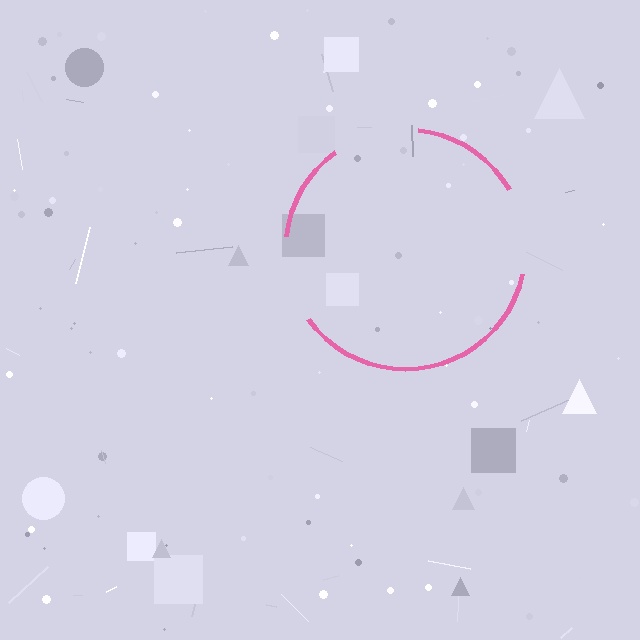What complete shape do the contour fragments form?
The contour fragments form a circle.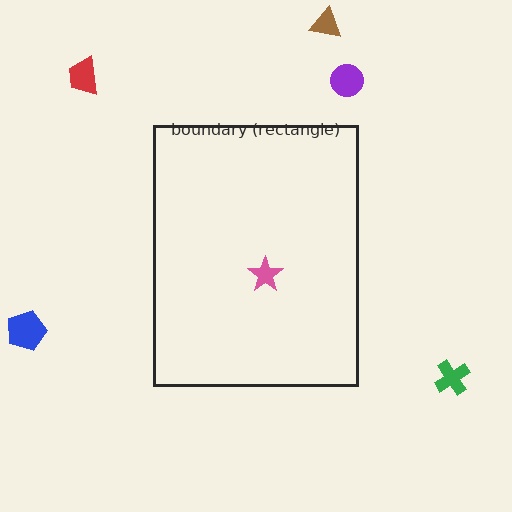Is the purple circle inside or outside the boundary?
Outside.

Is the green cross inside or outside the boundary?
Outside.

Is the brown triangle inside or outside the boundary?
Outside.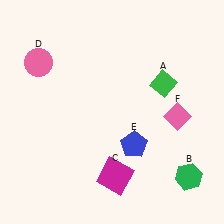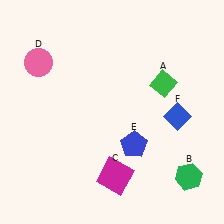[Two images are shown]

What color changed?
The diamond (F) changed from pink in Image 1 to blue in Image 2.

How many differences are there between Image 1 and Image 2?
There is 1 difference between the two images.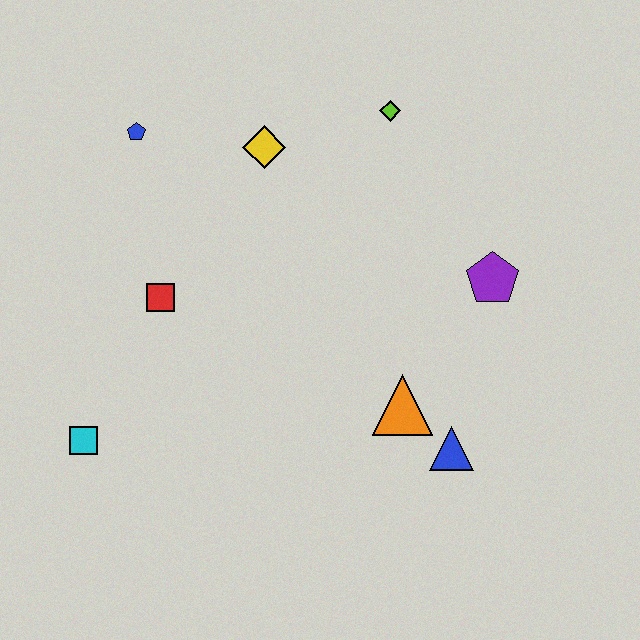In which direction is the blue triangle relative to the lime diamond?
The blue triangle is below the lime diamond.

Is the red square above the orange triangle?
Yes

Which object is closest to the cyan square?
The red square is closest to the cyan square.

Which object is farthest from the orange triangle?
The blue pentagon is farthest from the orange triangle.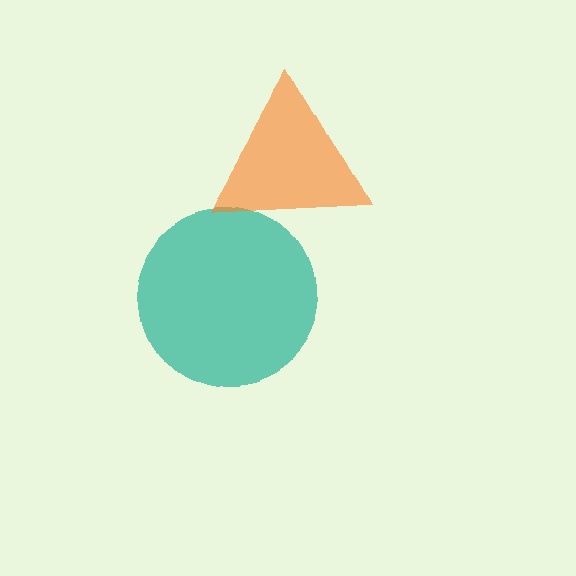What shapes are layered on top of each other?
The layered shapes are: a teal circle, an orange triangle.